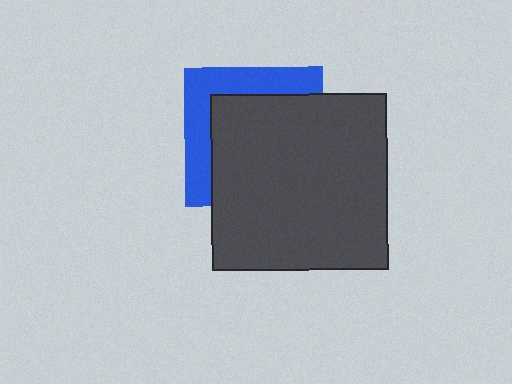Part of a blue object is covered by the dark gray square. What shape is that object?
It is a square.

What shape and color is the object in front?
The object in front is a dark gray square.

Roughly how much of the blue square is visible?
A small part of it is visible (roughly 34%).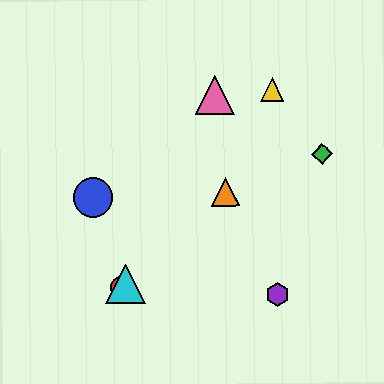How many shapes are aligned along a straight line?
3 shapes (the red circle, the orange triangle, the cyan triangle) are aligned along a straight line.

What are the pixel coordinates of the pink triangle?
The pink triangle is at (215, 95).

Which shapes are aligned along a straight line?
The red circle, the orange triangle, the cyan triangle are aligned along a straight line.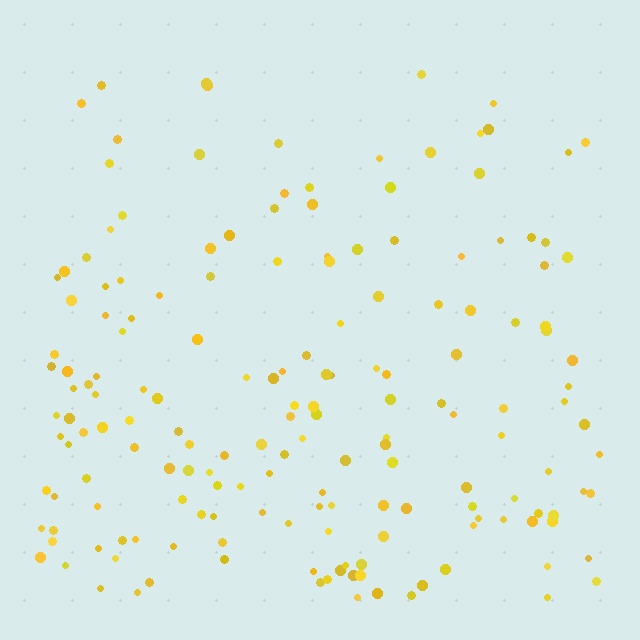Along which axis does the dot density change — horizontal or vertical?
Vertical.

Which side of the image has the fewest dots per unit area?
The top.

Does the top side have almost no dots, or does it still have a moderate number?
Still a moderate number, just noticeably fewer than the bottom.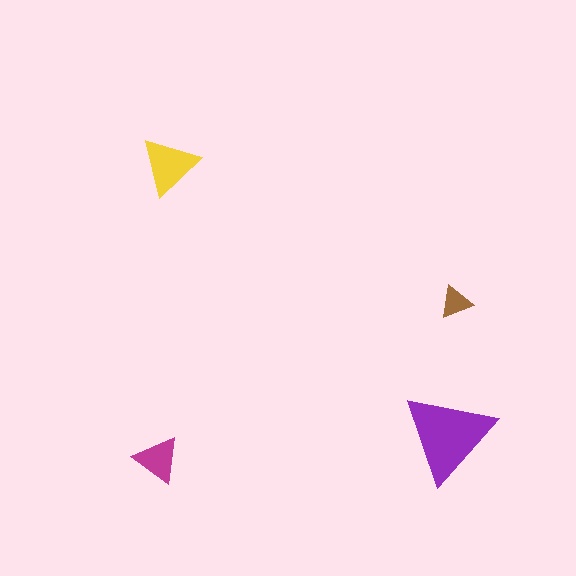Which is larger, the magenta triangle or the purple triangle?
The purple one.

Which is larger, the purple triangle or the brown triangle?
The purple one.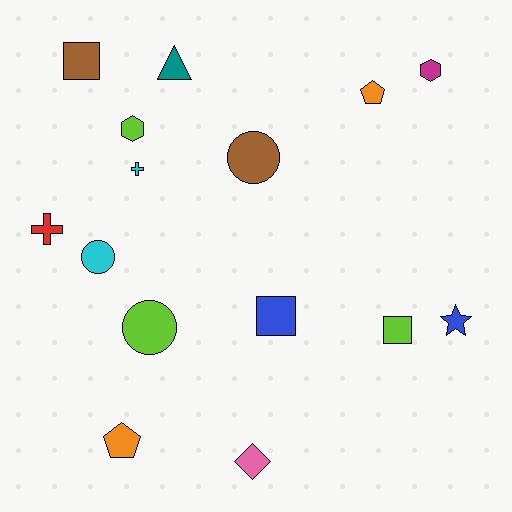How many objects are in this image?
There are 15 objects.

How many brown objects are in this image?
There are 2 brown objects.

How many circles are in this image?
There are 3 circles.